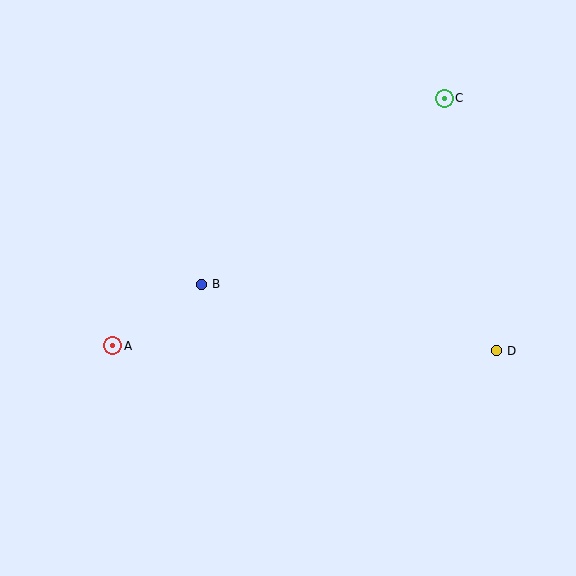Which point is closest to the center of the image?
Point B at (201, 284) is closest to the center.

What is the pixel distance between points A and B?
The distance between A and B is 108 pixels.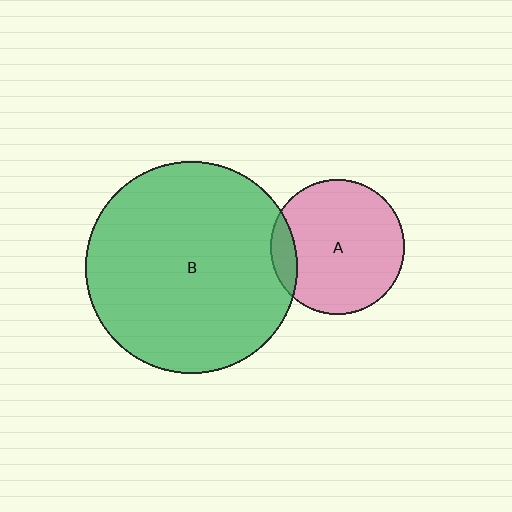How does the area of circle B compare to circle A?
Approximately 2.5 times.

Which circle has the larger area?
Circle B (green).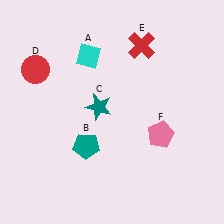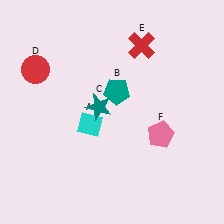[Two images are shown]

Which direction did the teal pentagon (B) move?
The teal pentagon (B) moved up.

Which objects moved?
The objects that moved are: the cyan diamond (A), the teal pentagon (B).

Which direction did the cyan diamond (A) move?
The cyan diamond (A) moved down.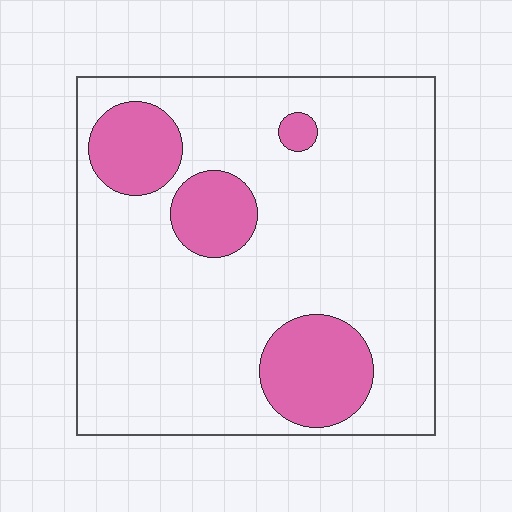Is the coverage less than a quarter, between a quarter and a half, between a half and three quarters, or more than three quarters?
Less than a quarter.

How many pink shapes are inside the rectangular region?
4.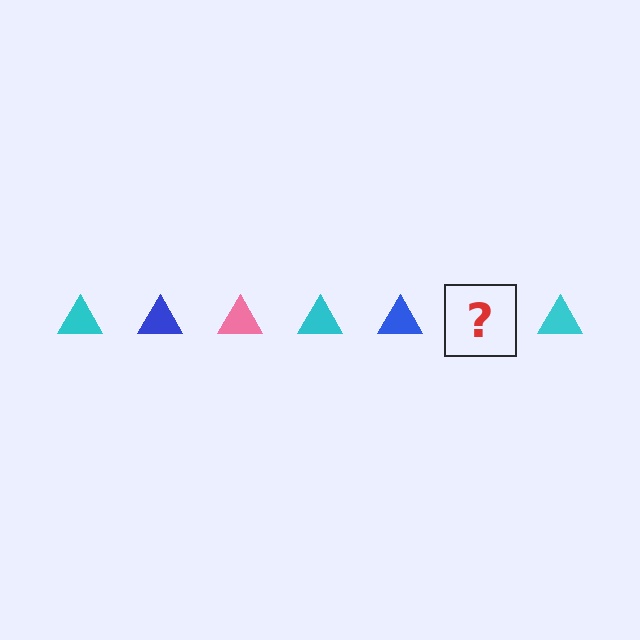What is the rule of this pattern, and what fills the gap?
The rule is that the pattern cycles through cyan, blue, pink triangles. The gap should be filled with a pink triangle.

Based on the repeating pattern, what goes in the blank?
The blank should be a pink triangle.